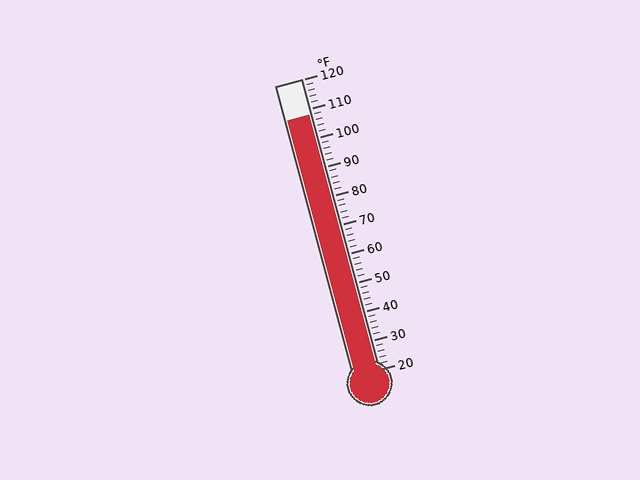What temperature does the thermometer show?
The thermometer shows approximately 108°F.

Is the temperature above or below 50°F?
The temperature is above 50°F.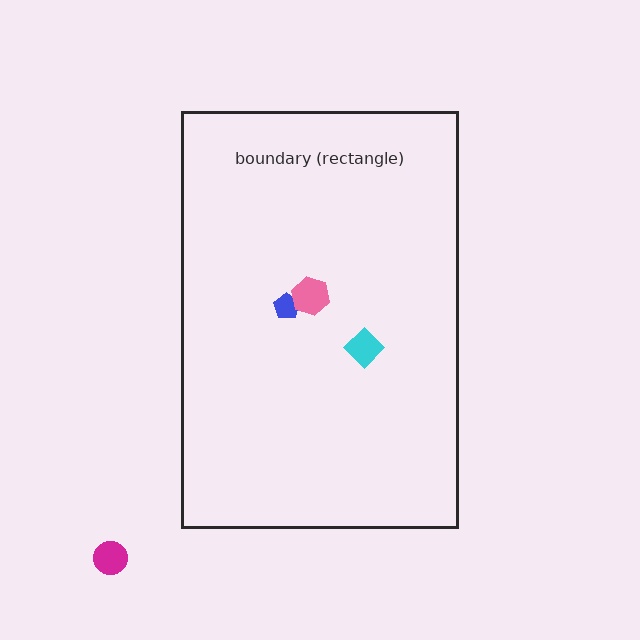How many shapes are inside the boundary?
3 inside, 1 outside.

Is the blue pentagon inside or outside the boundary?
Inside.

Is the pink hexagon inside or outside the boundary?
Inside.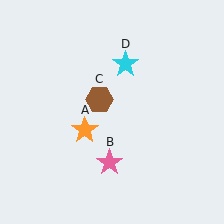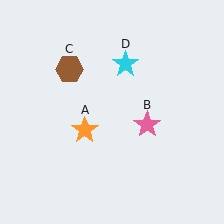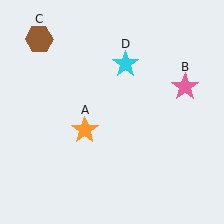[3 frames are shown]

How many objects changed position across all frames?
2 objects changed position: pink star (object B), brown hexagon (object C).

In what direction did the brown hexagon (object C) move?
The brown hexagon (object C) moved up and to the left.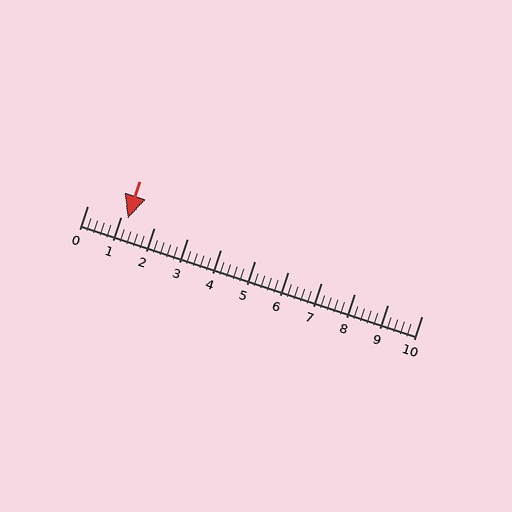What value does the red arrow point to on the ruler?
The red arrow points to approximately 1.2.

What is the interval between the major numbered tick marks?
The major tick marks are spaced 1 units apart.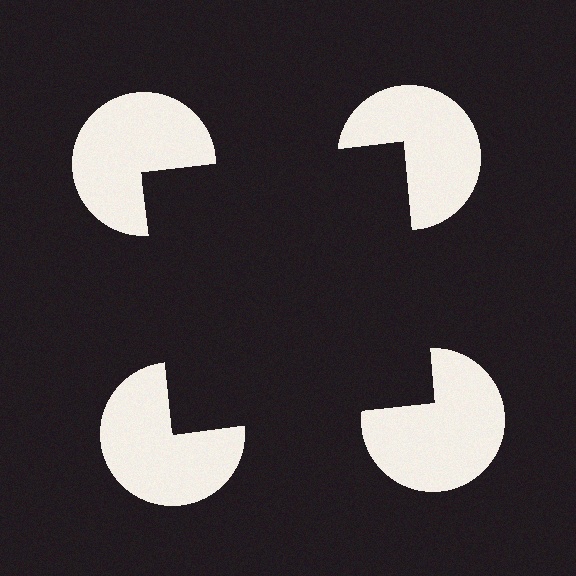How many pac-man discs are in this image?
There are 4 — one at each vertex of the illusory square.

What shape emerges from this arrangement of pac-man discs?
An illusory square — its edges are inferred from the aligned wedge cuts in the pac-man discs, not physically drawn.